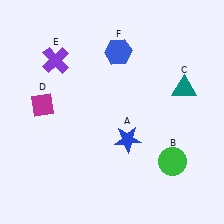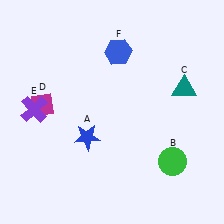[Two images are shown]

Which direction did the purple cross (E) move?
The purple cross (E) moved down.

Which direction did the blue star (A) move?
The blue star (A) moved left.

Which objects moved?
The objects that moved are: the blue star (A), the purple cross (E).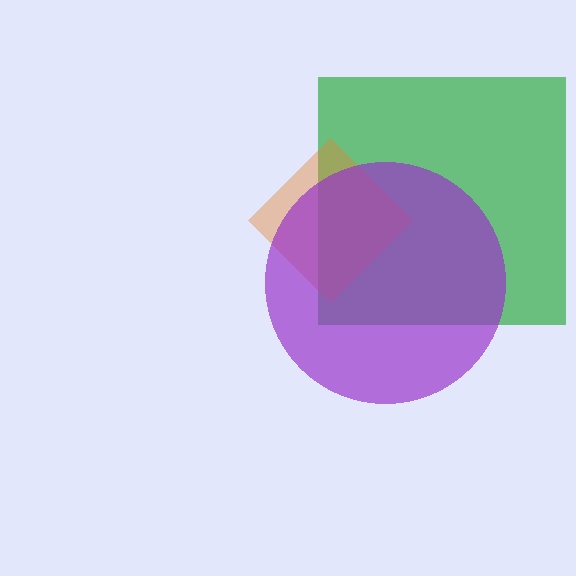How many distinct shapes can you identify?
There are 3 distinct shapes: a green square, an orange diamond, a purple circle.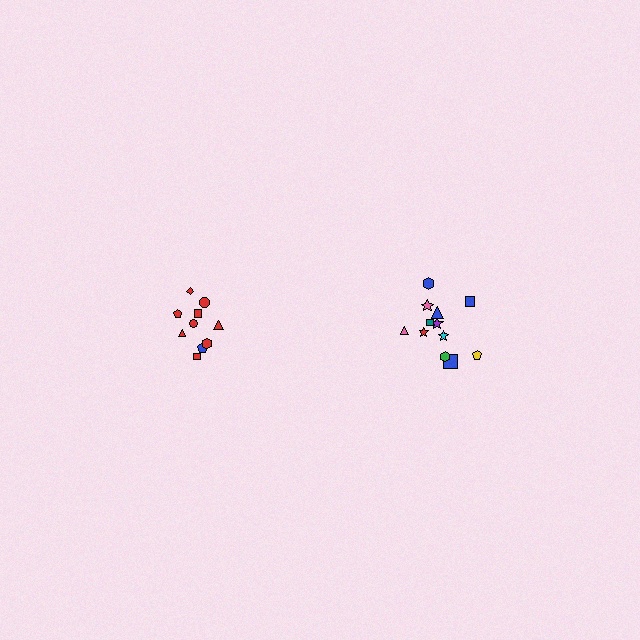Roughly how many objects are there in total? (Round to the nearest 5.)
Roughly 20 objects in total.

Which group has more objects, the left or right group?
The right group.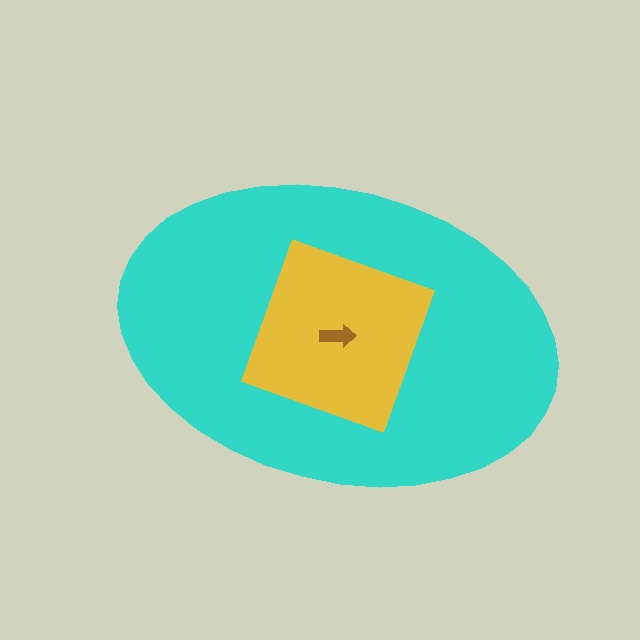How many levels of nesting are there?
3.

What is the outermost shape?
The cyan ellipse.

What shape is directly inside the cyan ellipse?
The yellow square.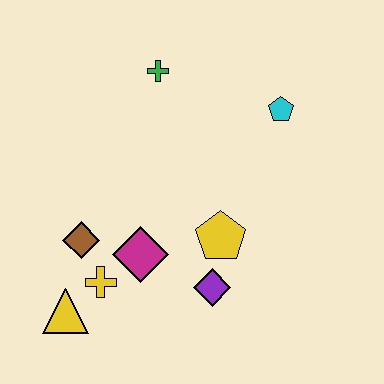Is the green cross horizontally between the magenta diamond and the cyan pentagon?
Yes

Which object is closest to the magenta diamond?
The yellow cross is closest to the magenta diamond.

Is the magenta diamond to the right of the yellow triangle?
Yes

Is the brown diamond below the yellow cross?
No